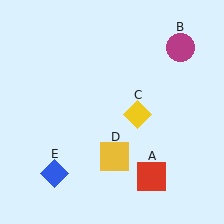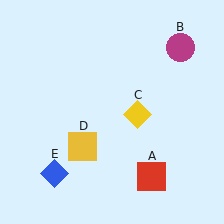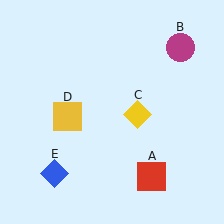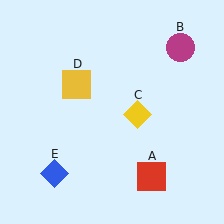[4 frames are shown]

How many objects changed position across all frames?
1 object changed position: yellow square (object D).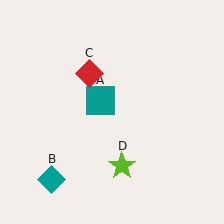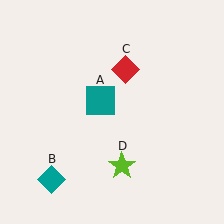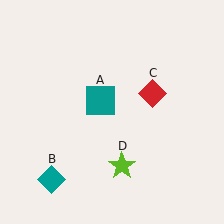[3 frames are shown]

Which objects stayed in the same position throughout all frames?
Teal square (object A) and teal diamond (object B) and lime star (object D) remained stationary.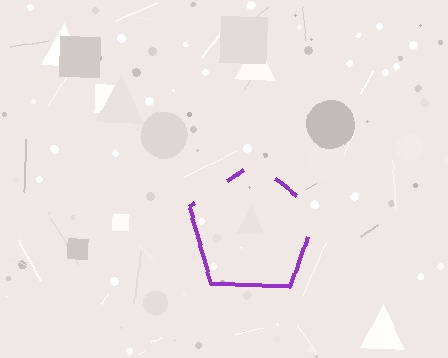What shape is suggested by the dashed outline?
The dashed outline suggests a pentagon.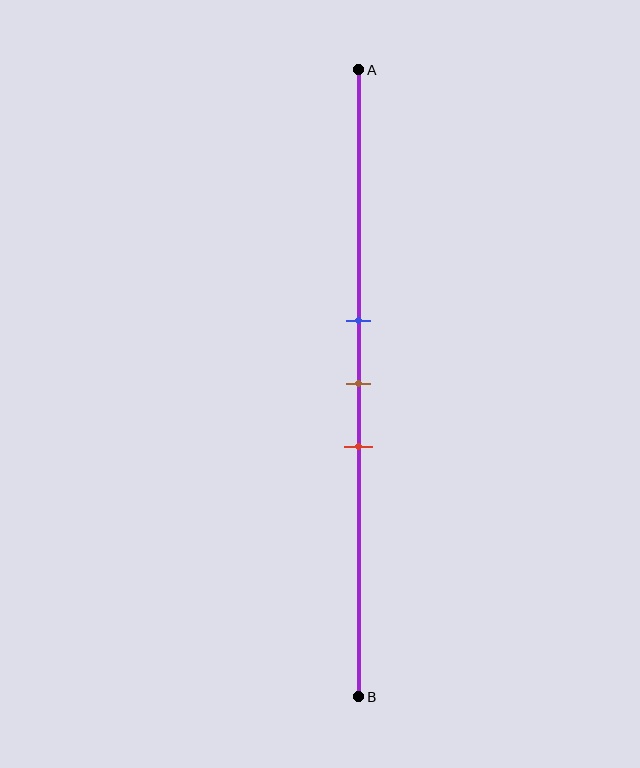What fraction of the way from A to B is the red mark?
The red mark is approximately 60% (0.6) of the way from A to B.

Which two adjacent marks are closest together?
The blue and brown marks are the closest adjacent pair.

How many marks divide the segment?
There are 3 marks dividing the segment.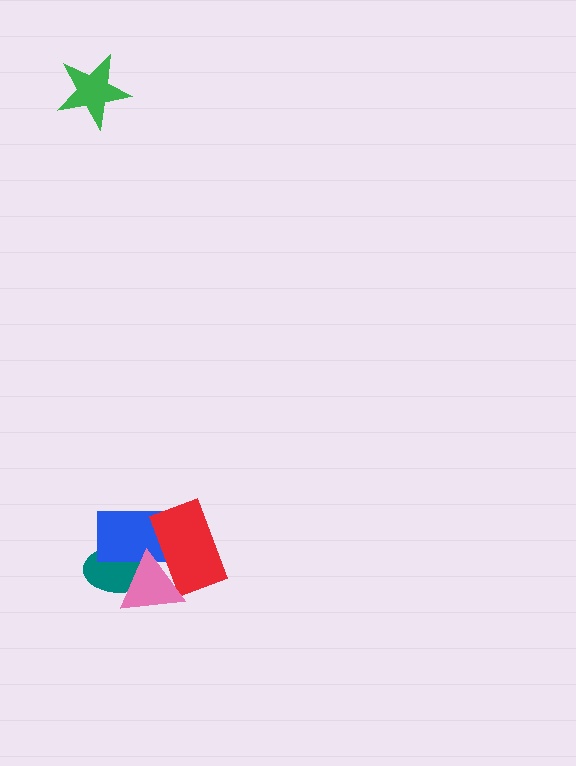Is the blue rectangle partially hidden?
Yes, it is partially covered by another shape.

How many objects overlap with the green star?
0 objects overlap with the green star.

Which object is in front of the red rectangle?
The pink triangle is in front of the red rectangle.